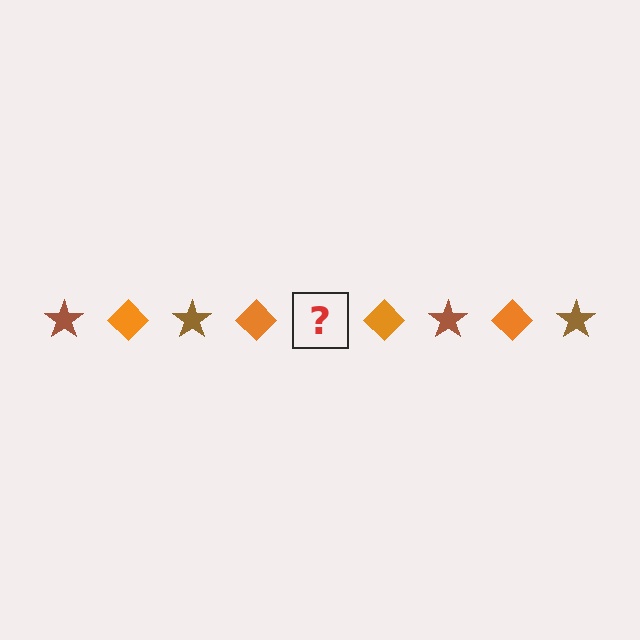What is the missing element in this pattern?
The missing element is a brown star.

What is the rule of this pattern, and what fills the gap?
The rule is that the pattern alternates between brown star and orange diamond. The gap should be filled with a brown star.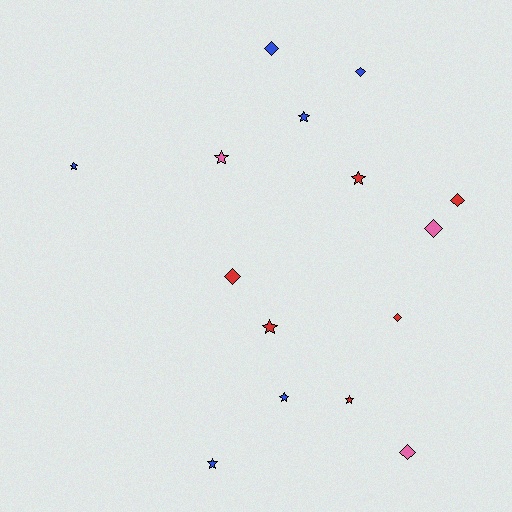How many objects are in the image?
There are 15 objects.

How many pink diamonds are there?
There are 2 pink diamonds.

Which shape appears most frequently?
Star, with 8 objects.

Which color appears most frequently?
Blue, with 6 objects.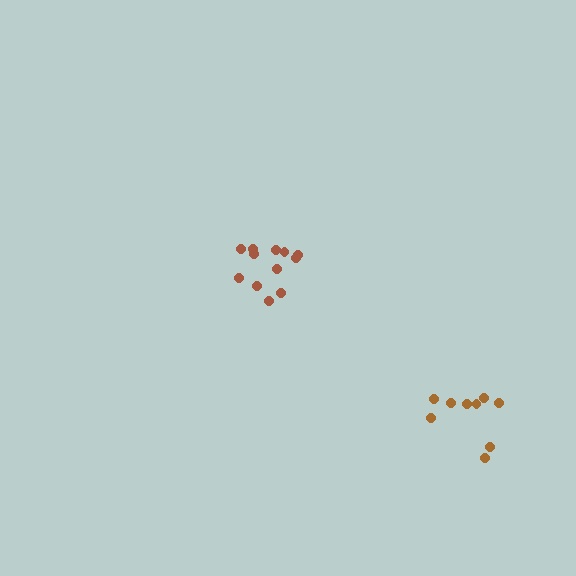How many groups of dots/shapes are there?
There are 2 groups.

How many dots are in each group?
Group 1: 9 dots, Group 2: 12 dots (21 total).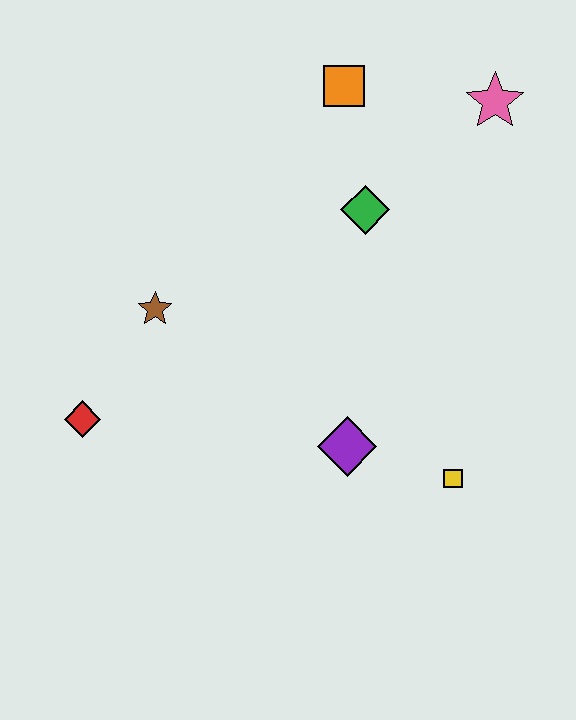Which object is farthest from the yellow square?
The orange square is farthest from the yellow square.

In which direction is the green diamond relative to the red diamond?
The green diamond is to the right of the red diamond.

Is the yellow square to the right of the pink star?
No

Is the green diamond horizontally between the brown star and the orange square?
No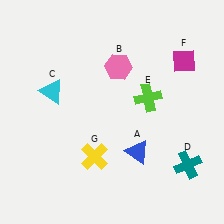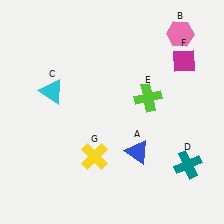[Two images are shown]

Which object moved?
The pink hexagon (B) moved right.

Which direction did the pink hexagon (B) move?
The pink hexagon (B) moved right.